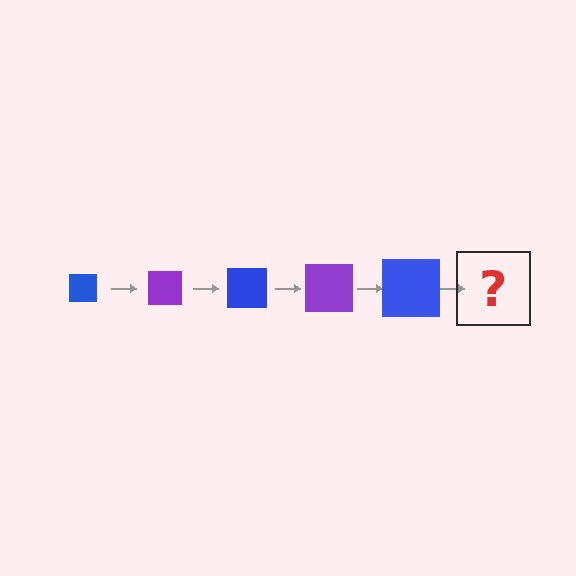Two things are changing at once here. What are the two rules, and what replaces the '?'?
The two rules are that the square grows larger each step and the color cycles through blue and purple. The '?' should be a purple square, larger than the previous one.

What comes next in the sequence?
The next element should be a purple square, larger than the previous one.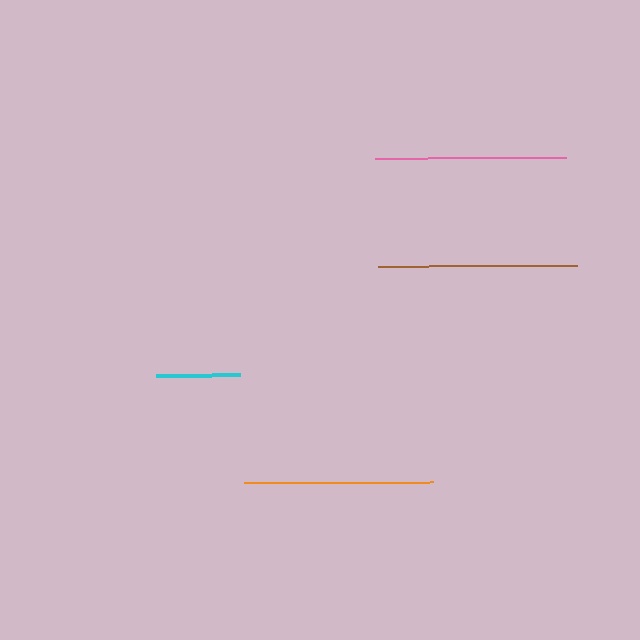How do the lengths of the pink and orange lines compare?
The pink and orange lines are approximately the same length.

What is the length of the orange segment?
The orange segment is approximately 189 pixels long.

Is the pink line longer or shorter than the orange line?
The pink line is longer than the orange line.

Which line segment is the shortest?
The cyan line is the shortest at approximately 84 pixels.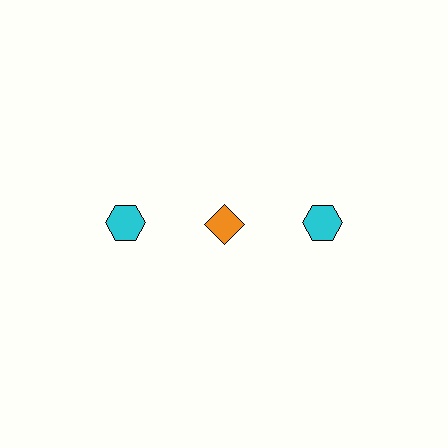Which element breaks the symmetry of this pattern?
The orange diamond in the top row, second from left column breaks the symmetry. All other shapes are cyan hexagons.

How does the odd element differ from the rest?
It differs in both color (orange instead of cyan) and shape (diamond instead of hexagon).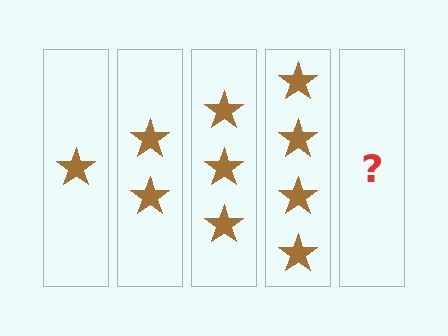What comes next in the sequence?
The next element should be 5 stars.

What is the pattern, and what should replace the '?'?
The pattern is that each step adds one more star. The '?' should be 5 stars.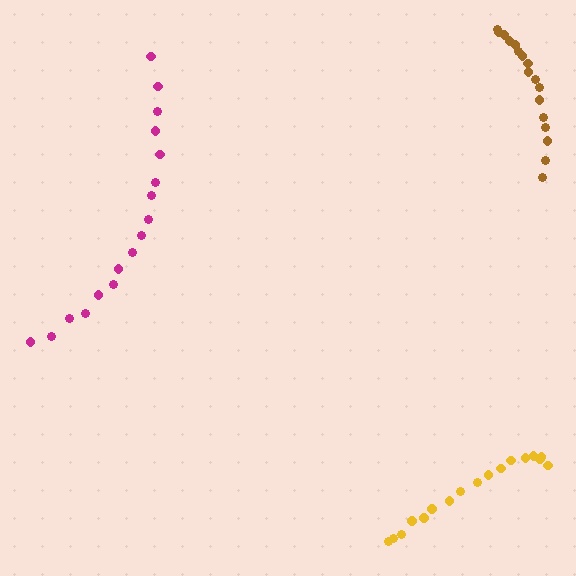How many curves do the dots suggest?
There are 3 distinct paths.